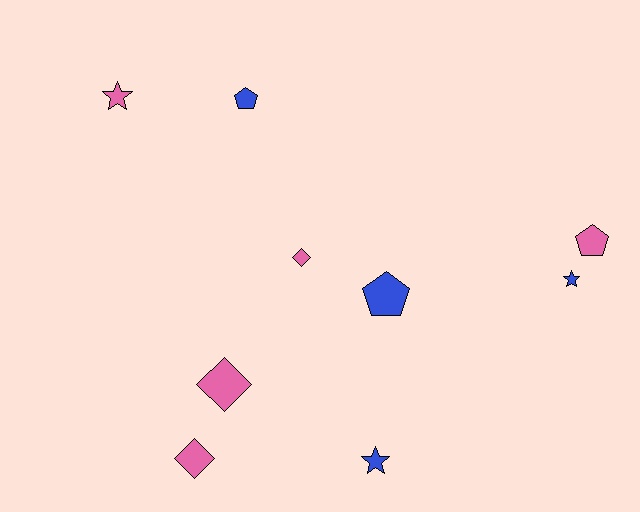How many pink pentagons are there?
There is 1 pink pentagon.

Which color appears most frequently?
Pink, with 5 objects.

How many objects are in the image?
There are 9 objects.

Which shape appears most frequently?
Diamond, with 3 objects.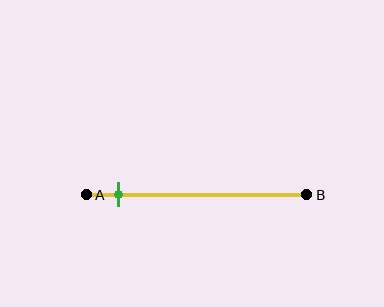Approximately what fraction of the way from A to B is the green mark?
The green mark is approximately 15% of the way from A to B.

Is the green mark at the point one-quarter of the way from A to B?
No, the mark is at about 15% from A, not at the 25% one-quarter point.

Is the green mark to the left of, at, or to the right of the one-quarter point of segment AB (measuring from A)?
The green mark is to the left of the one-quarter point of segment AB.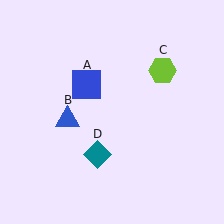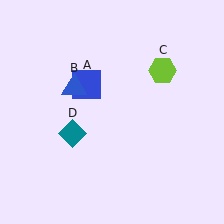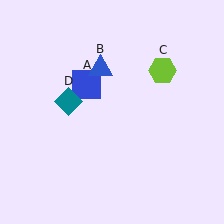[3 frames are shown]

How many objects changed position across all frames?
2 objects changed position: blue triangle (object B), teal diamond (object D).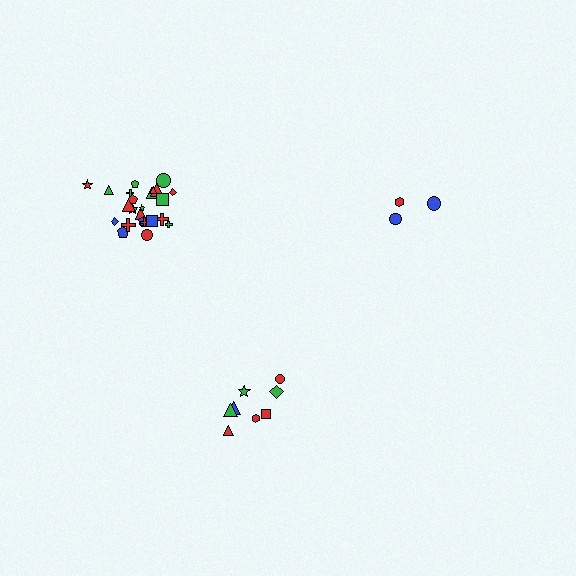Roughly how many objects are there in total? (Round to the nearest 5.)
Roughly 35 objects in total.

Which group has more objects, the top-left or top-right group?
The top-left group.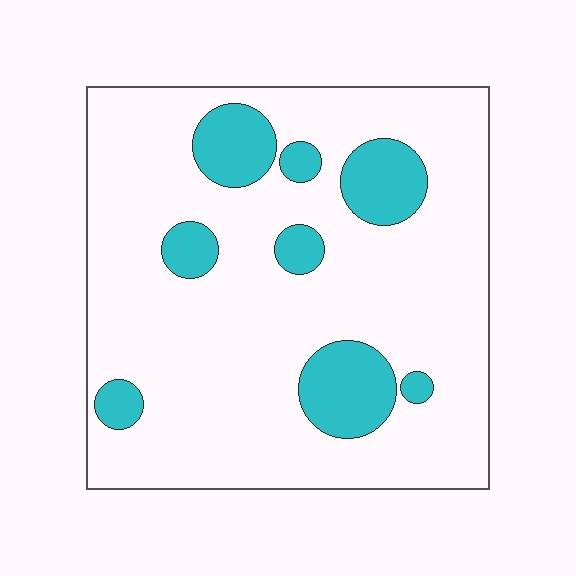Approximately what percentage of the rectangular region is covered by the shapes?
Approximately 15%.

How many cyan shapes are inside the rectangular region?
8.